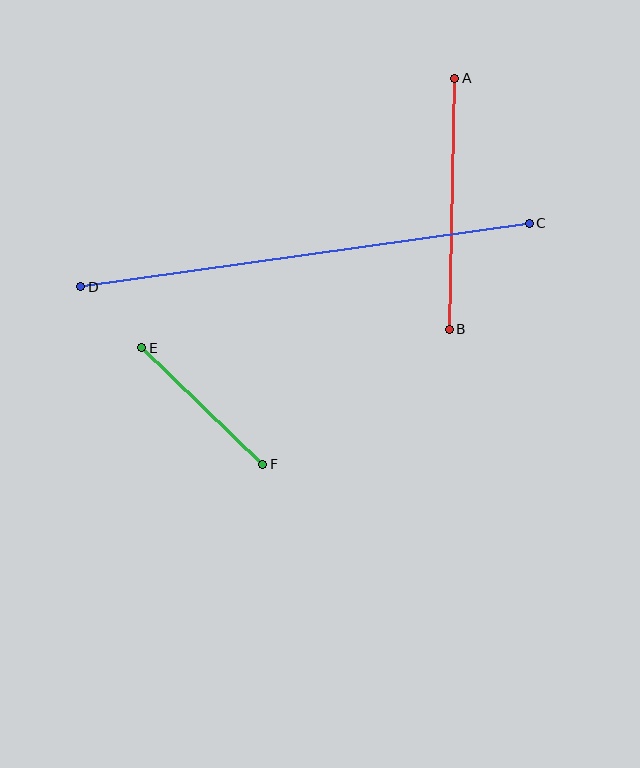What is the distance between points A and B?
The distance is approximately 251 pixels.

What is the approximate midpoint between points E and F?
The midpoint is at approximately (202, 406) pixels.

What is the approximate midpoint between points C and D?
The midpoint is at approximately (305, 255) pixels.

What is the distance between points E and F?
The distance is approximately 168 pixels.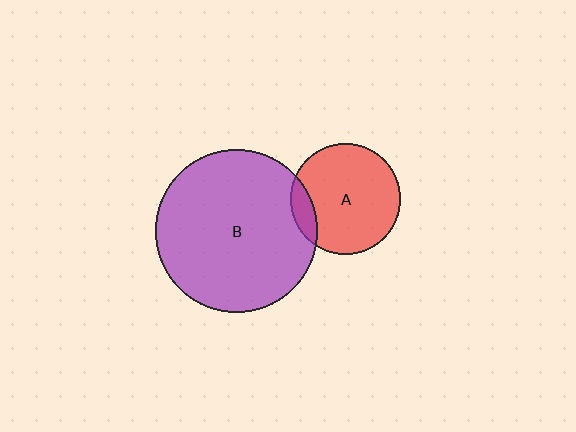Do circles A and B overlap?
Yes.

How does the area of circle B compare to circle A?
Approximately 2.2 times.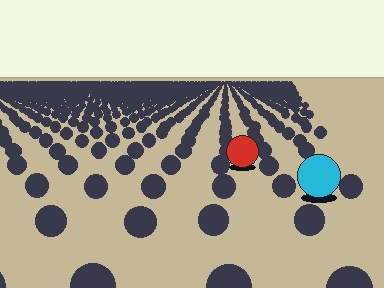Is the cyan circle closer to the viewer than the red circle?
Yes. The cyan circle is closer — you can tell from the texture gradient: the ground texture is coarser near it.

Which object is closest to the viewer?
The cyan circle is closest. The texture marks near it are larger and more spread out.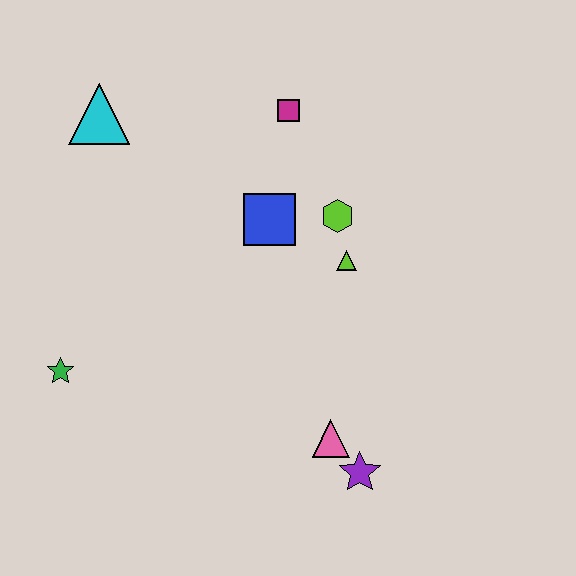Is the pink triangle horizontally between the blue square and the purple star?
Yes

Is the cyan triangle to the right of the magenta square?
No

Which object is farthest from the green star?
The magenta square is farthest from the green star.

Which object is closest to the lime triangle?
The lime hexagon is closest to the lime triangle.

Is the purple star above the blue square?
No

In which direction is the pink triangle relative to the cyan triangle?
The pink triangle is below the cyan triangle.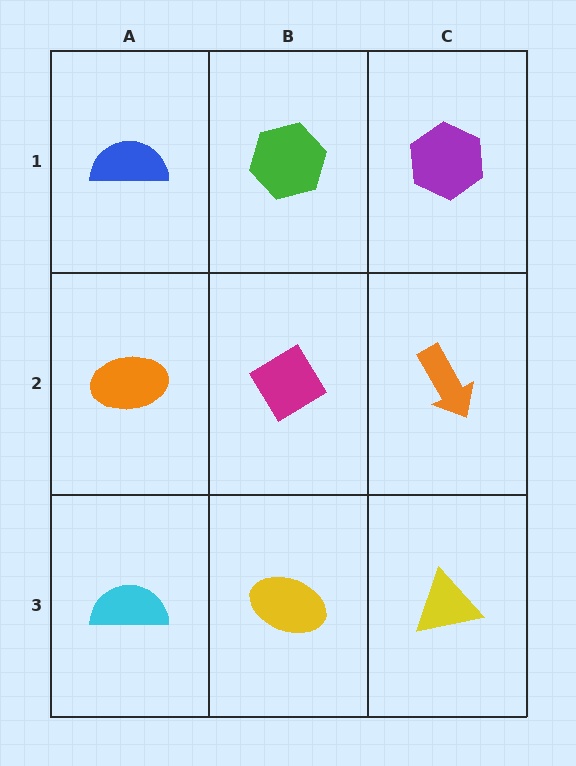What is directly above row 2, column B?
A green hexagon.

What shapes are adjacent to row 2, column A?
A blue semicircle (row 1, column A), a cyan semicircle (row 3, column A), a magenta diamond (row 2, column B).